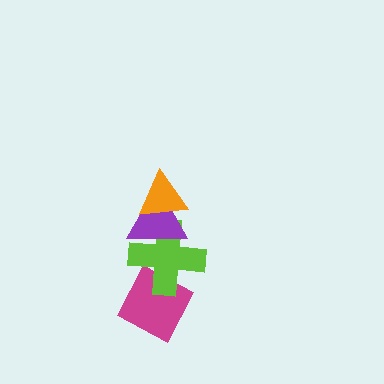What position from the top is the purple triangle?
The purple triangle is 2nd from the top.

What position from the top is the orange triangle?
The orange triangle is 1st from the top.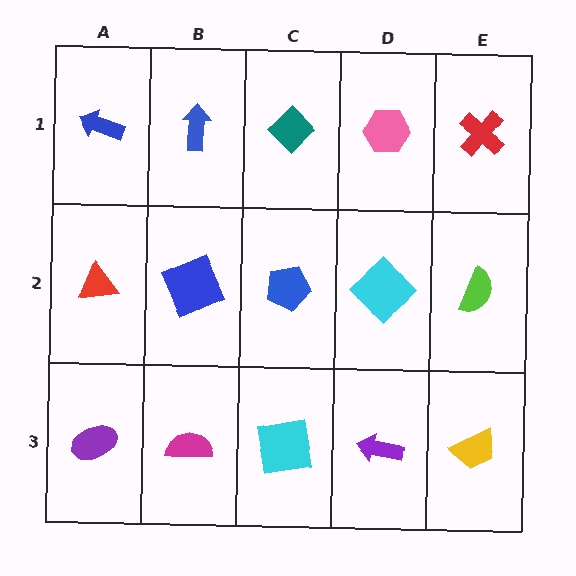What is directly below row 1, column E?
A lime semicircle.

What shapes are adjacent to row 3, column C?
A blue pentagon (row 2, column C), a magenta semicircle (row 3, column B), a purple arrow (row 3, column D).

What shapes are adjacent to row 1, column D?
A cyan diamond (row 2, column D), a teal diamond (row 1, column C), a red cross (row 1, column E).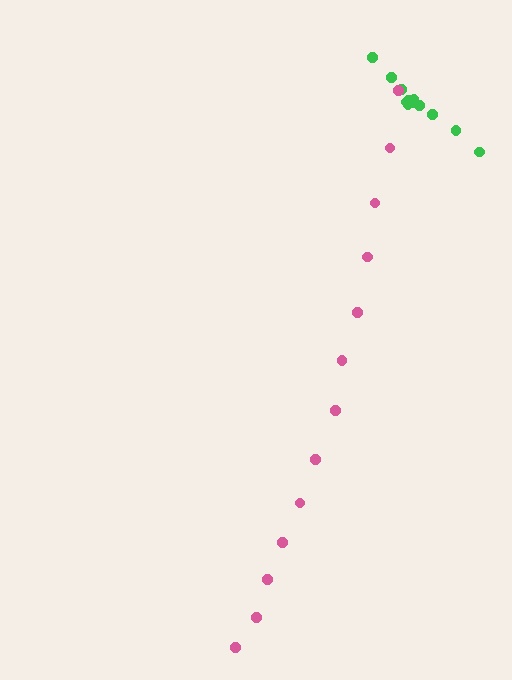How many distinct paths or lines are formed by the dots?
There are 2 distinct paths.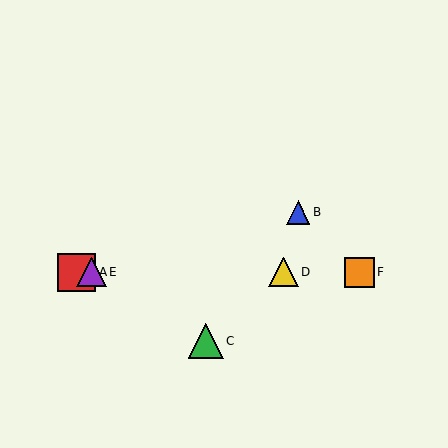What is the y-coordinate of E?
Object E is at y≈272.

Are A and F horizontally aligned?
Yes, both are at y≈272.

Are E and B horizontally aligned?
No, E is at y≈272 and B is at y≈212.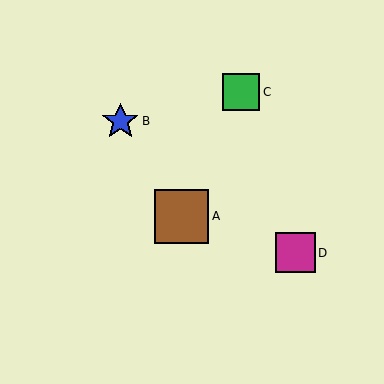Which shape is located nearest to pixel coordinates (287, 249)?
The magenta square (labeled D) at (295, 253) is nearest to that location.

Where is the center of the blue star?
The center of the blue star is at (120, 121).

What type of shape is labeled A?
Shape A is a brown square.